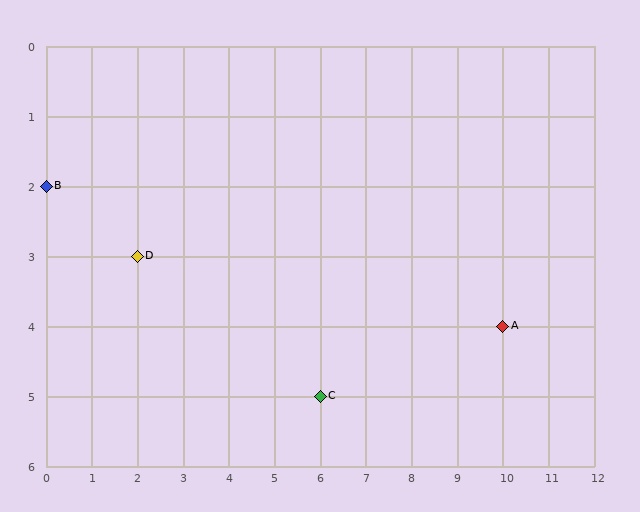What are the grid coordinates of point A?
Point A is at grid coordinates (10, 4).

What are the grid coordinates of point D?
Point D is at grid coordinates (2, 3).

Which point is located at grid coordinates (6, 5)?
Point C is at (6, 5).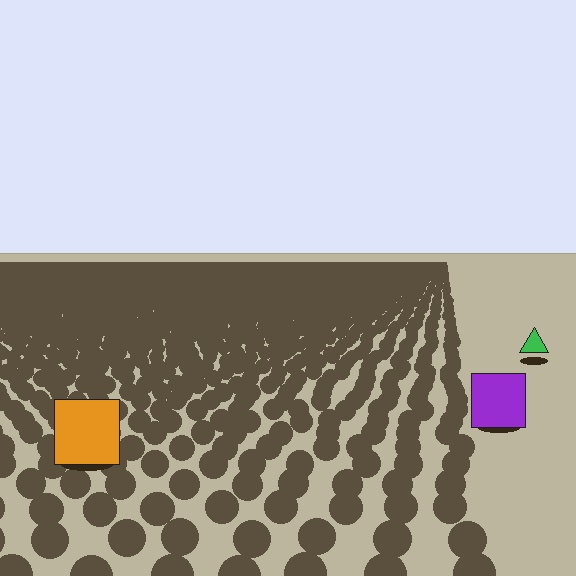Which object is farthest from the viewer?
The green triangle is farthest from the viewer. It appears smaller and the ground texture around it is denser.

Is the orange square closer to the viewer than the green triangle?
Yes. The orange square is closer — you can tell from the texture gradient: the ground texture is coarser near it.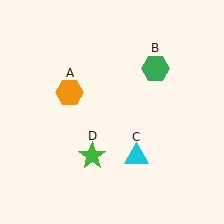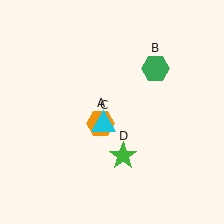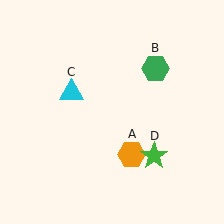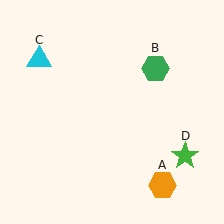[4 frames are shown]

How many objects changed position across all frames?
3 objects changed position: orange hexagon (object A), cyan triangle (object C), green star (object D).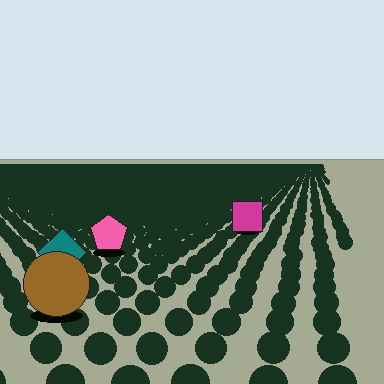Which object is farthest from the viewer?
The magenta square is farthest from the viewer. It appears smaller and the ground texture around it is denser.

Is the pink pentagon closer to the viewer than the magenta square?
Yes. The pink pentagon is closer — you can tell from the texture gradient: the ground texture is coarser near it.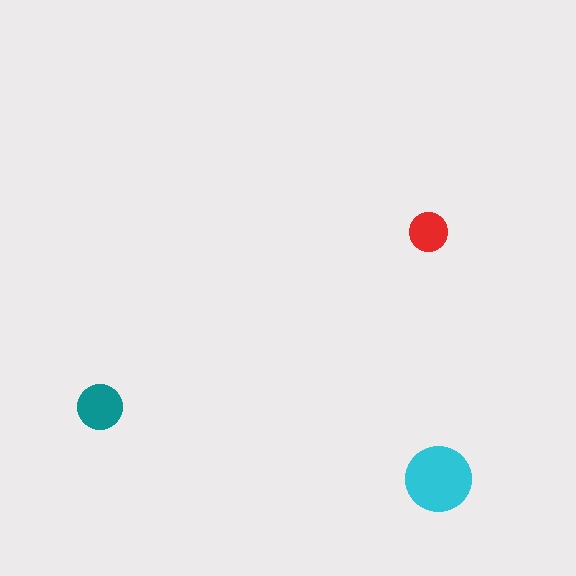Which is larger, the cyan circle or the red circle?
The cyan one.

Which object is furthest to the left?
The teal circle is leftmost.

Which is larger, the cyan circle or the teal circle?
The cyan one.